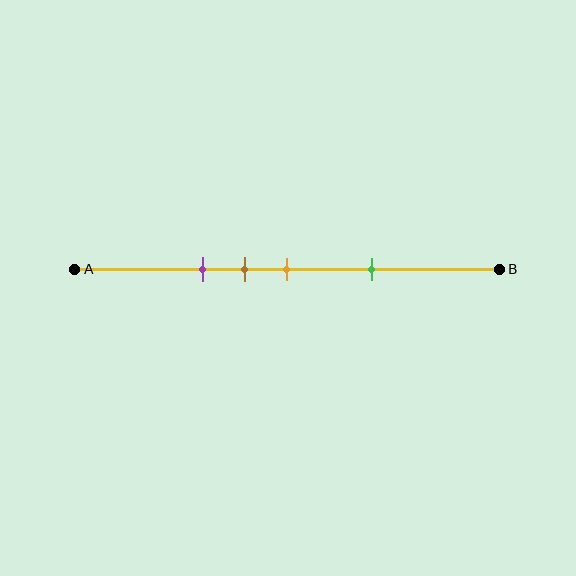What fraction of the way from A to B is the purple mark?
The purple mark is approximately 30% (0.3) of the way from A to B.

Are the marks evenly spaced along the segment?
No, the marks are not evenly spaced.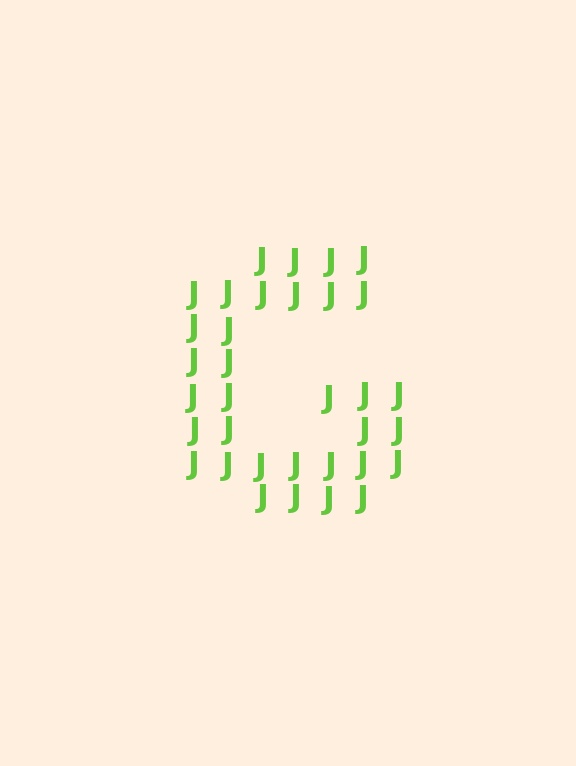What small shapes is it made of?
It is made of small letter J's.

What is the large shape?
The large shape is the letter G.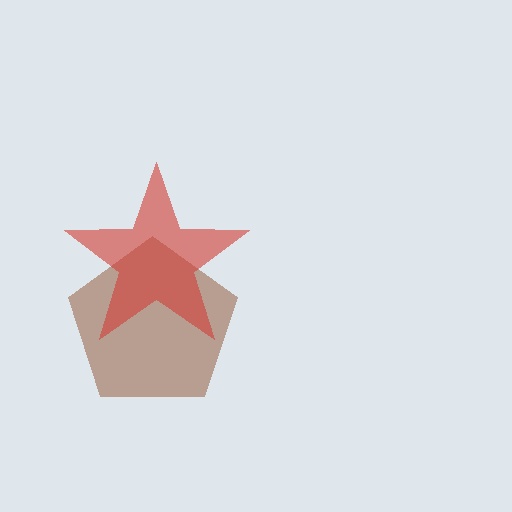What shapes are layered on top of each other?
The layered shapes are: a brown pentagon, a red star.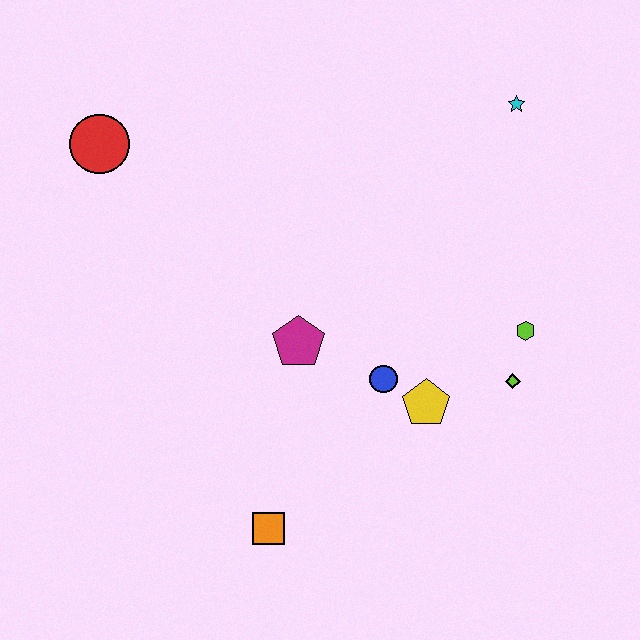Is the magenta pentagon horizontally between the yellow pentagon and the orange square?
Yes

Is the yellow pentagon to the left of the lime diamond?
Yes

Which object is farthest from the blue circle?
The red circle is farthest from the blue circle.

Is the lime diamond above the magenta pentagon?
No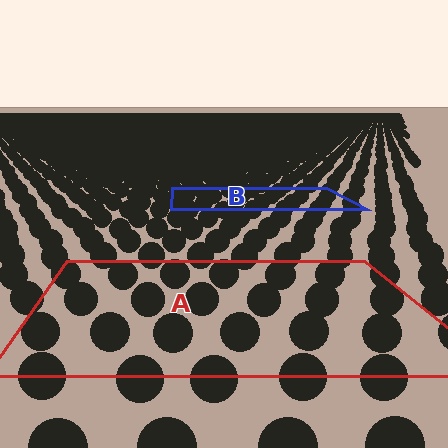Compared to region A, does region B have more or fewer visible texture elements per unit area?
Region B has more texture elements per unit area — they are packed more densely because it is farther away.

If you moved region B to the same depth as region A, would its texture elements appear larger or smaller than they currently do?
They would appear larger. At a closer depth, the same texture elements are projected at a bigger on-screen size.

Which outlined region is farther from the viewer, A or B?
Region B is farther from the viewer — the texture elements inside it appear smaller and more densely packed.